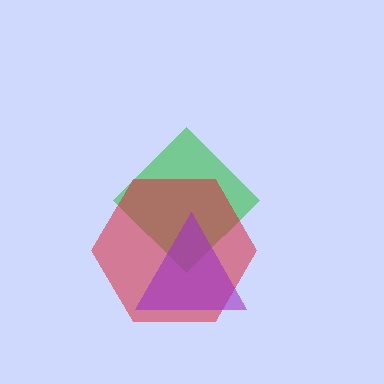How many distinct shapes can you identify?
There are 3 distinct shapes: a green diamond, a red hexagon, a purple triangle.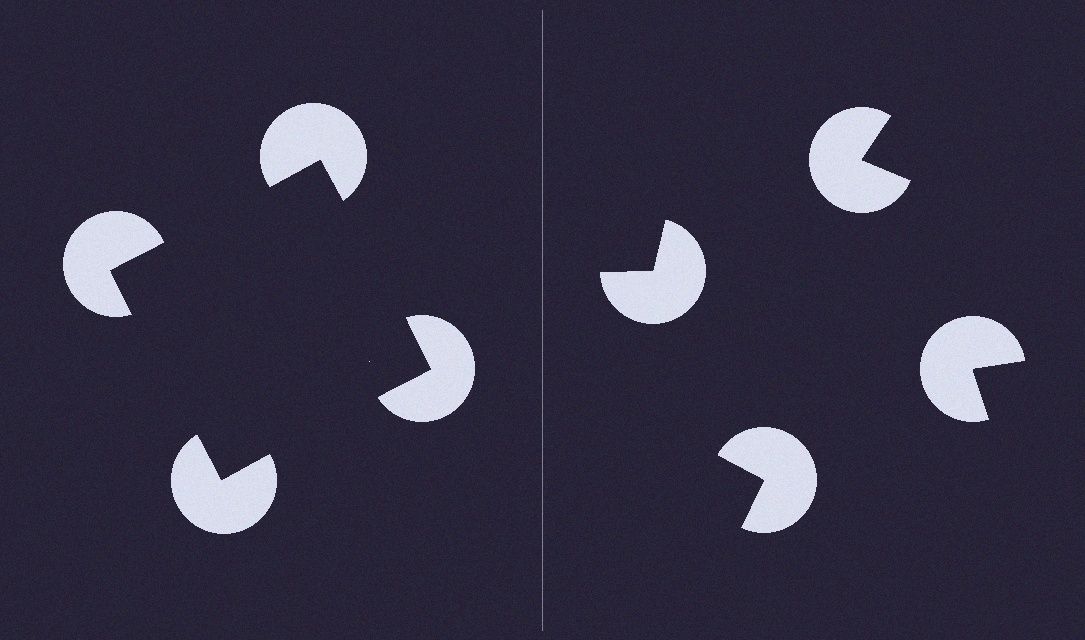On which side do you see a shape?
An illusory square appears on the left side. On the right side the wedge cuts are rotated, so no coherent shape forms.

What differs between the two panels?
The pac-man discs are positioned identically on both sides; only the wedge orientations differ. On the left they align to a square; on the right they are misaligned.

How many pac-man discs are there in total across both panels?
8 — 4 on each side.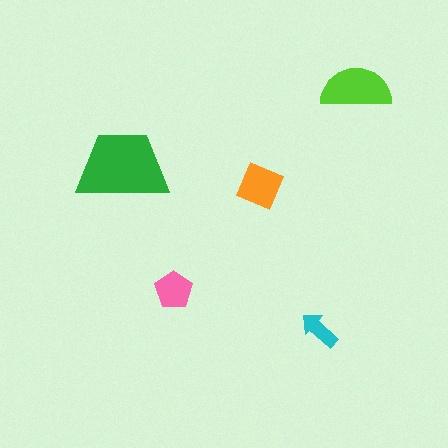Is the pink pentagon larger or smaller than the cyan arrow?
Larger.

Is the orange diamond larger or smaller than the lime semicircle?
Smaller.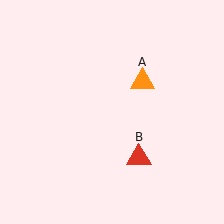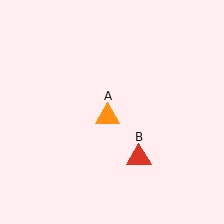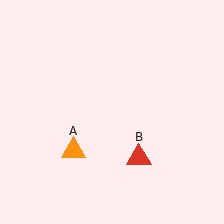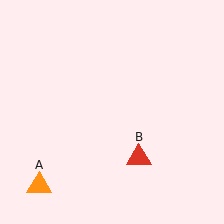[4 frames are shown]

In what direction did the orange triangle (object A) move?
The orange triangle (object A) moved down and to the left.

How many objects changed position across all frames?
1 object changed position: orange triangle (object A).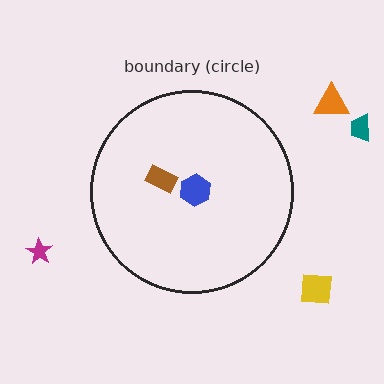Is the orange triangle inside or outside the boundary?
Outside.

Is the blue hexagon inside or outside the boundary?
Inside.